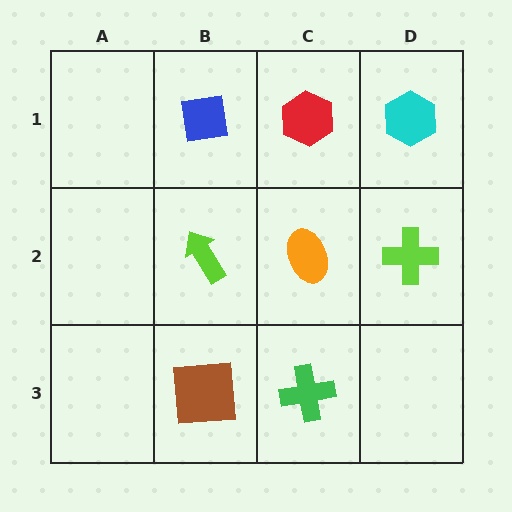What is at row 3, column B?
A brown square.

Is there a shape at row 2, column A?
No, that cell is empty.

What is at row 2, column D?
A lime cross.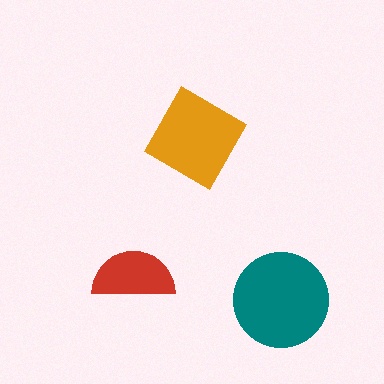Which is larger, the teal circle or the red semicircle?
The teal circle.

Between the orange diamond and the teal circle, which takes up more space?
The teal circle.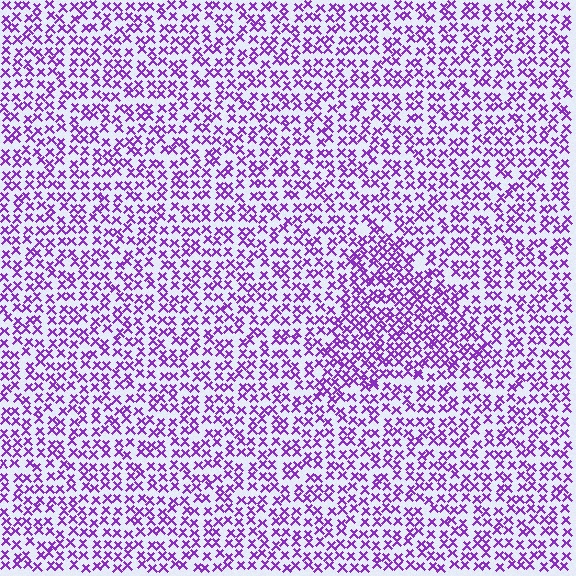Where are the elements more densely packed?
The elements are more densely packed inside the triangle boundary.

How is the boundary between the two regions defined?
The boundary is defined by a change in element density (approximately 1.6x ratio). All elements are the same color, size, and shape.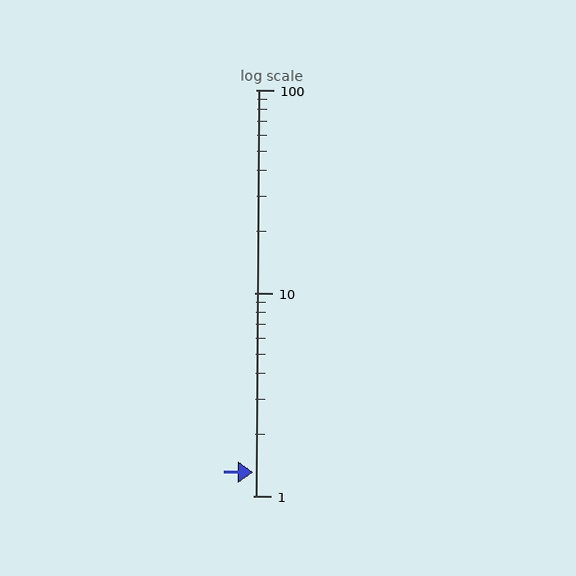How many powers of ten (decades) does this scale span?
The scale spans 2 decades, from 1 to 100.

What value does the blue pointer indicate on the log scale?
The pointer indicates approximately 1.3.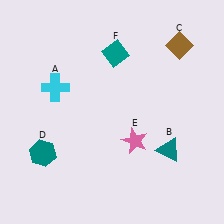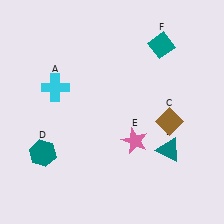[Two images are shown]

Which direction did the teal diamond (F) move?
The teal diamond (F) moved right.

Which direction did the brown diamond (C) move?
The brown diamond (C) moved down.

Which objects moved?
The objects that moved are: the brown diamond (C), the teal diamond (F).